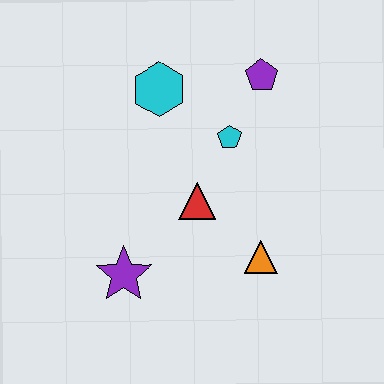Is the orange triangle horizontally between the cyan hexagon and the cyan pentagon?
No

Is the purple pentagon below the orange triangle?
No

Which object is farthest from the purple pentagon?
The purple star is farthest from the purple pentagon.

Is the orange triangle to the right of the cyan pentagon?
Yes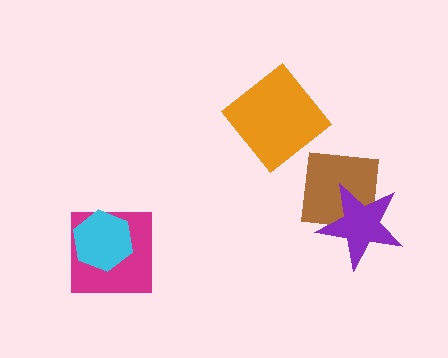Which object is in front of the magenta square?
The cyan hexagon is in front of the magenta square.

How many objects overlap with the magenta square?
1 object overlaps with the magenta square.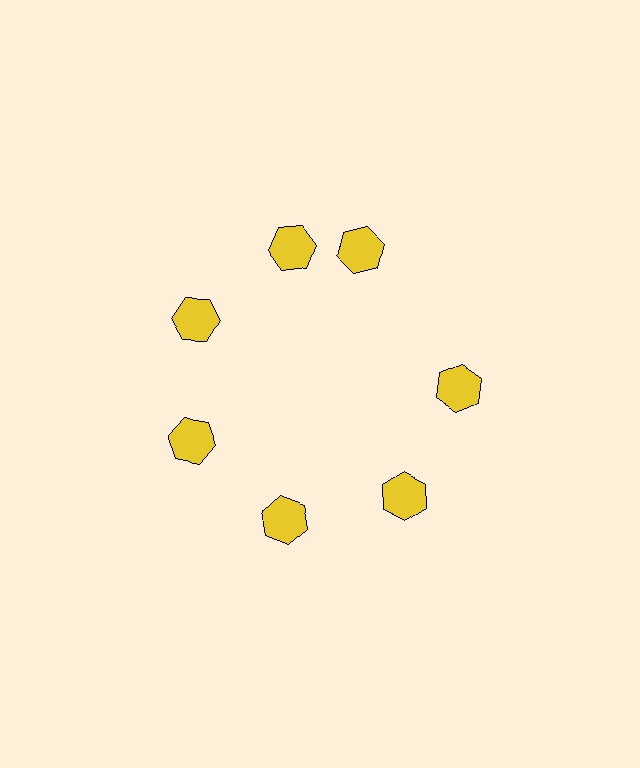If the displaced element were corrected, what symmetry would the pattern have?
It would have 7-fold rotational symmetry — the pattern would map onto itself every 51 degrees.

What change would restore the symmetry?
The symmetry would be restored by rotating it back into even spacing with its neighbors so that all 7 hexagons sit at equal angles and equal distance from the center.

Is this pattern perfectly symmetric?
No. The 7 yellow hexagons are arranged in a ring, but one element near the 1 o'clock position is rotated out of alignment along the ring, breaking the 7-fold rotational symmetry.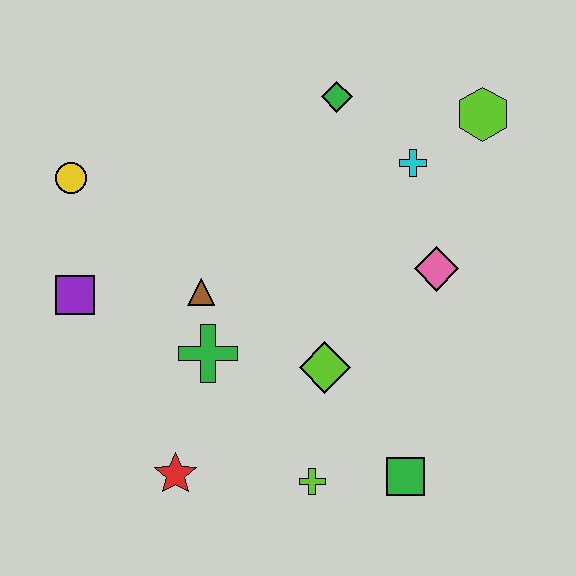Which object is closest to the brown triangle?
The green cross is closest to the brown triangle.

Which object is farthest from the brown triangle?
The lime hexagon is farthest from the brown triangle.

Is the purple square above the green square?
Yes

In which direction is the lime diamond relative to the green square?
The lime diamond is above the green square.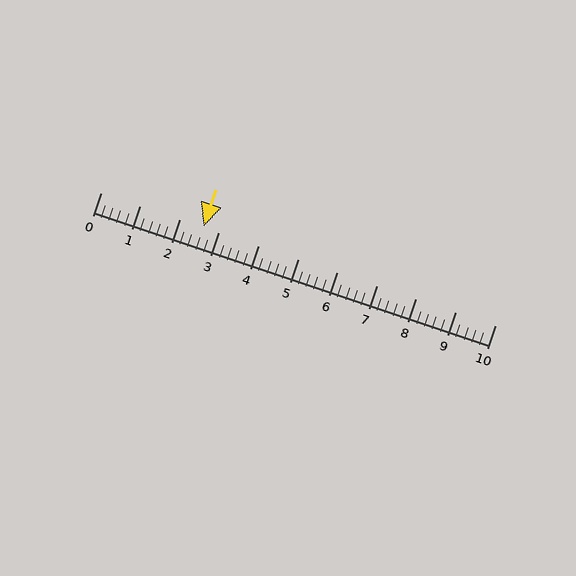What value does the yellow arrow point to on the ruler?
The yellow arrow points to approximately 2.6.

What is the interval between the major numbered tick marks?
The major tick marks are spaced 1 units apart.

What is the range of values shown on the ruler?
The ruler shows values from 0 to 10.